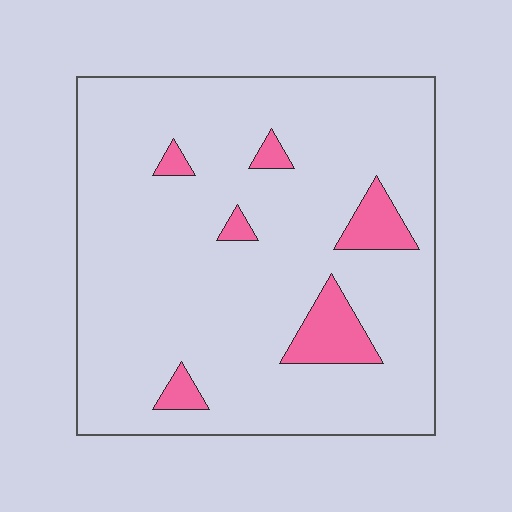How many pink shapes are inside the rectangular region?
6.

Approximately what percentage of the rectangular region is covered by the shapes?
Approximately 10%.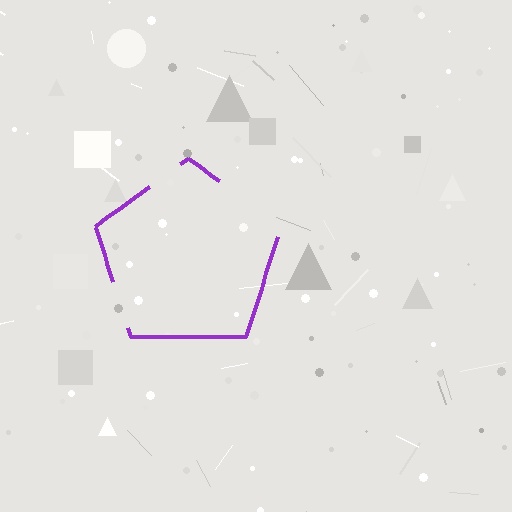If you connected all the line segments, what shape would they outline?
They would outline a pentagon.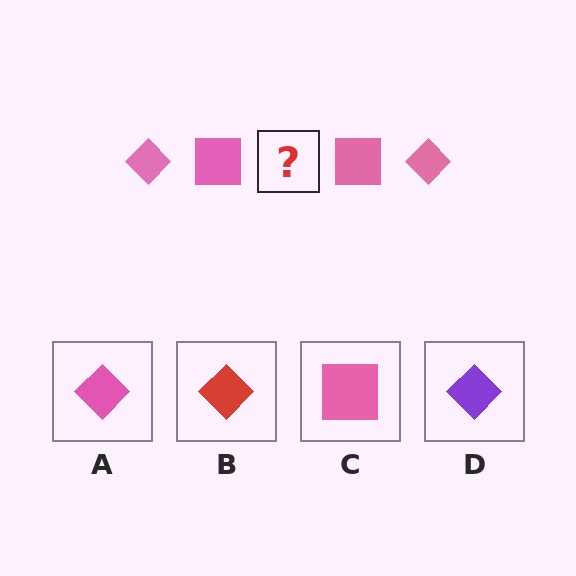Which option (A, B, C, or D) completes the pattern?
A.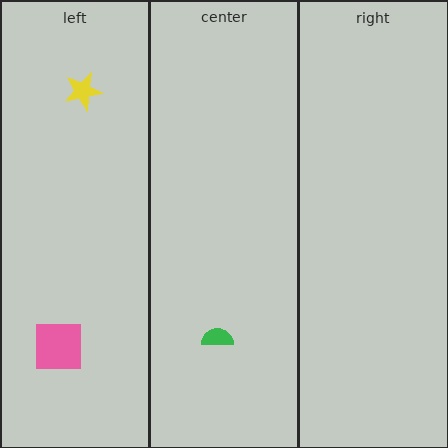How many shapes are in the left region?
2.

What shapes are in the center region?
The green semicircle.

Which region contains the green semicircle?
The center region.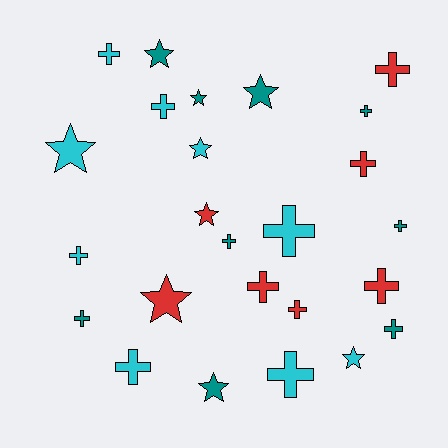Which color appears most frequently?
Teal, with 9 objects.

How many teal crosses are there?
There are 5 teal crosses.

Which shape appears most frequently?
Cross, with 16 objects.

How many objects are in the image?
There are 25 objects.